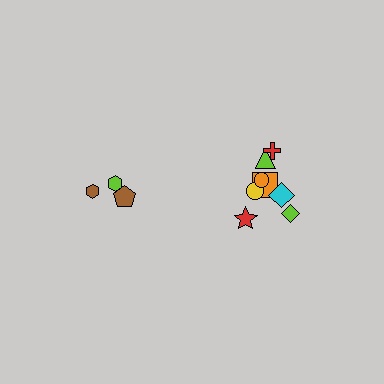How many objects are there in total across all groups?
There are 11 objects.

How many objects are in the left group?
There are 3 objects.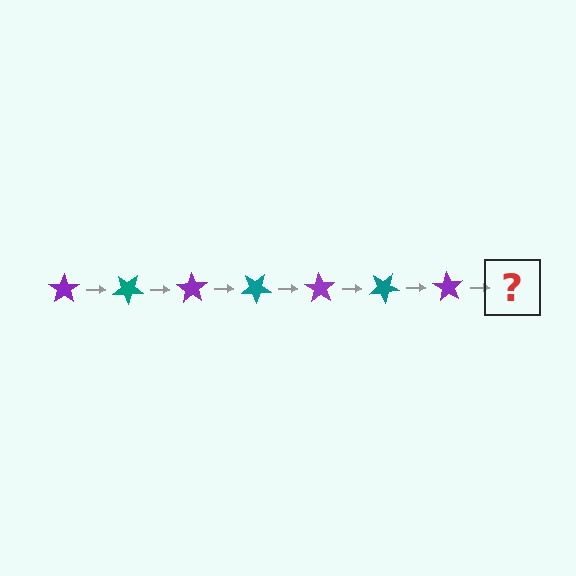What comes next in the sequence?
The next element should be a teal star, rotated 245 degrees from the start.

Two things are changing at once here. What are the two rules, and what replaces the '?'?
The two rules are that it rotates 35 degrees each step and the color cycles through purple and teal. The '?' should be a teal star, rotated 245 degrees from the start.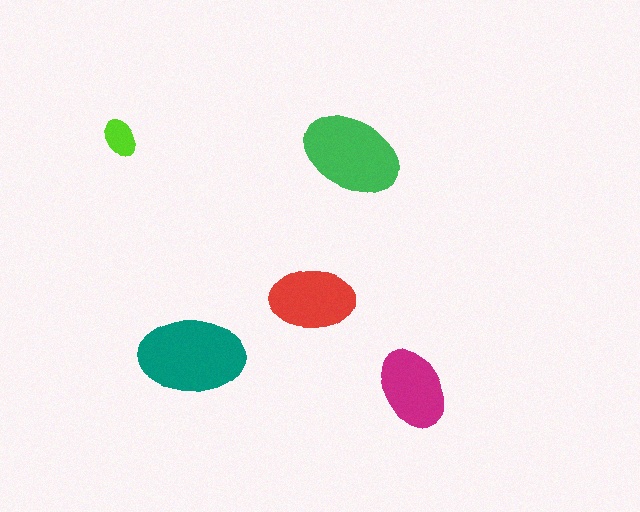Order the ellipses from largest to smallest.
the teal one, the green one, the red one, the magenta one, the lime one.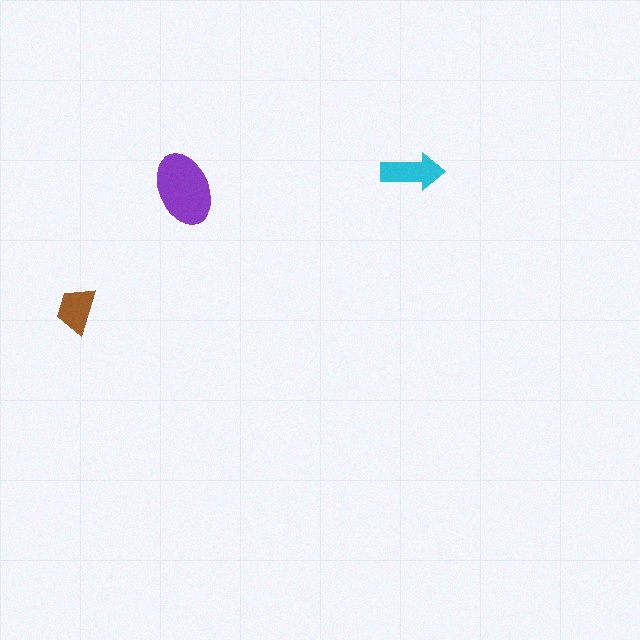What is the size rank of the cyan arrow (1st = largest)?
2nd.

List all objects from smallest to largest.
The brown trapezoid, the cyan arrow, the purple ellipse.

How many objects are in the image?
There are 3 objects in the image.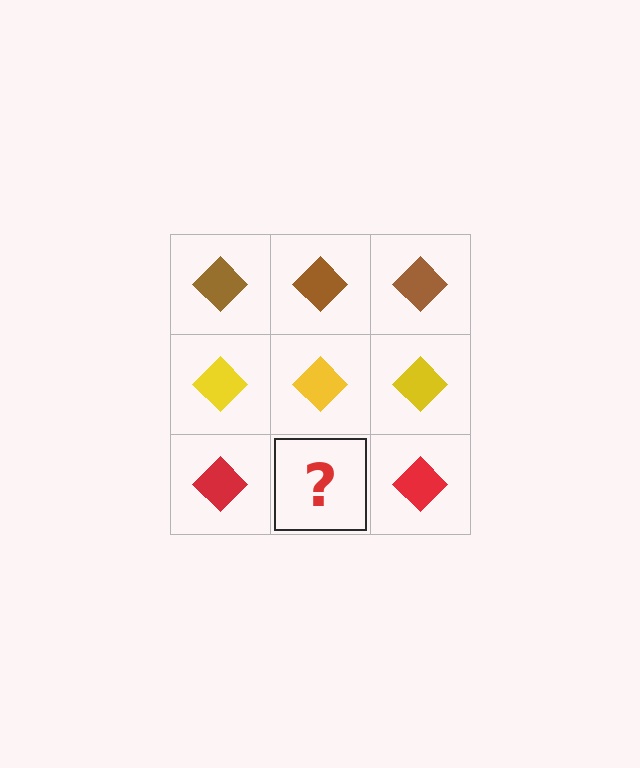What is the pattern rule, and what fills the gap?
The rule is that each row has a consistent color. The gap should be filled with a red diamond.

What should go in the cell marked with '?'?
The missing cell should contain a red diamond.